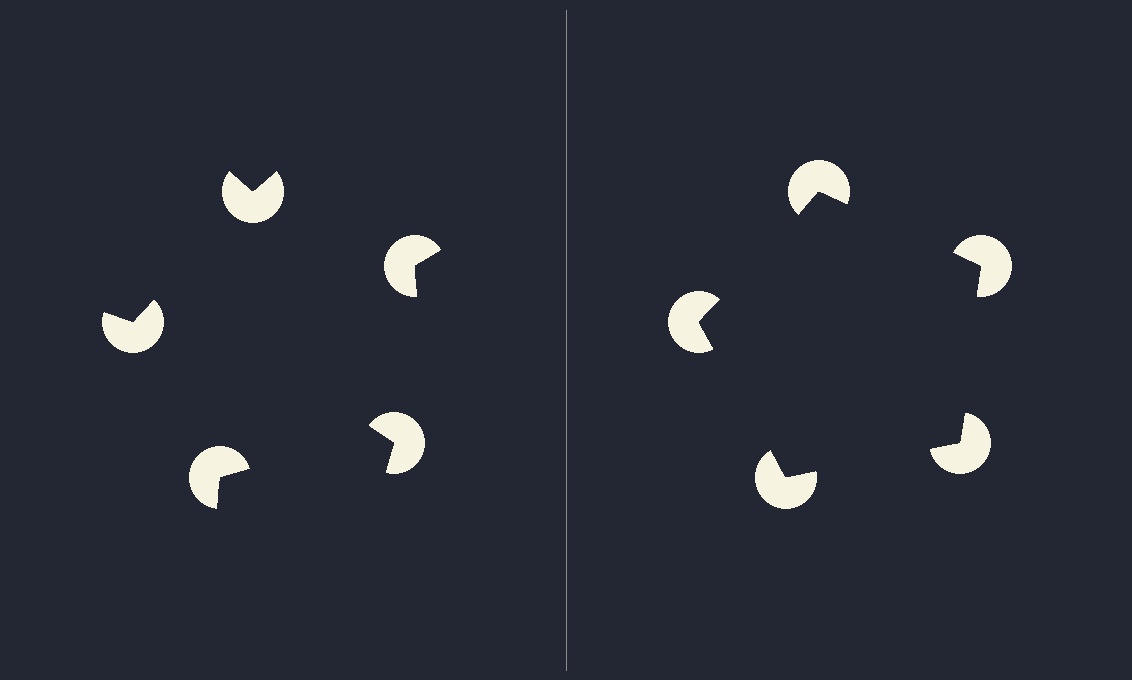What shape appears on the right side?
An illusory pentagon.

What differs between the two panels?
The pac-man discs are positioned identically on both sides; only the wedge orientations differ. On the right they align to a pentagon; on the left they are misaligned.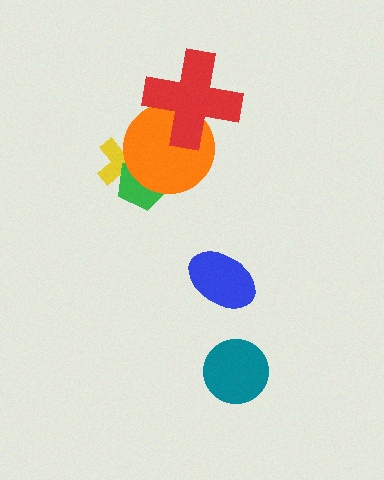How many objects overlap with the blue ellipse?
0 objects overlap with the blue ellipse.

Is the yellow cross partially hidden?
Yes, it is partially covered by another shape.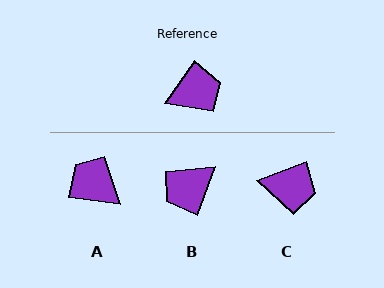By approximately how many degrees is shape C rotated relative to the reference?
Approximately 33 degrees clockwise.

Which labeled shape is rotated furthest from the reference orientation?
B, about 165 degrees away.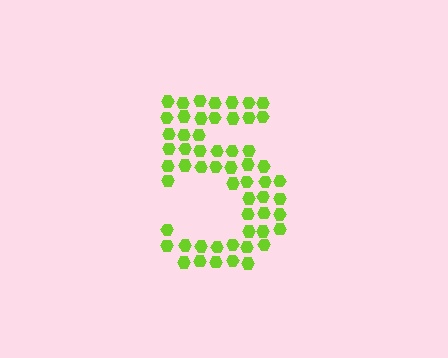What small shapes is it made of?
It is made of small hexagons.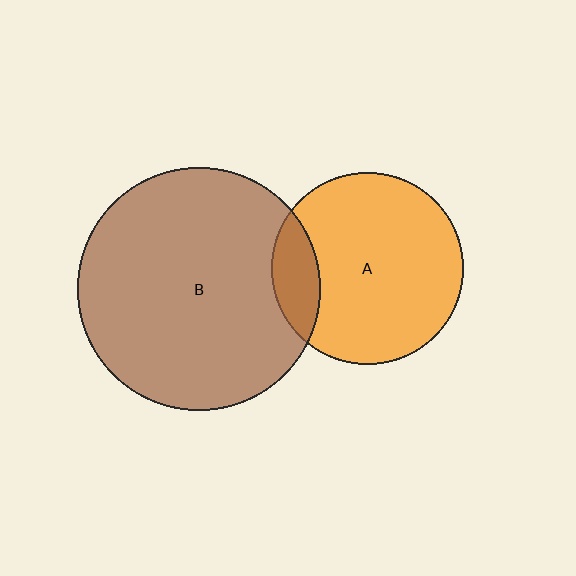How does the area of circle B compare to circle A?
Approximately 1.6 times.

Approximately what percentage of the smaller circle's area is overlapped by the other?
Approximately 15%.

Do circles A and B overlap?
Yes.